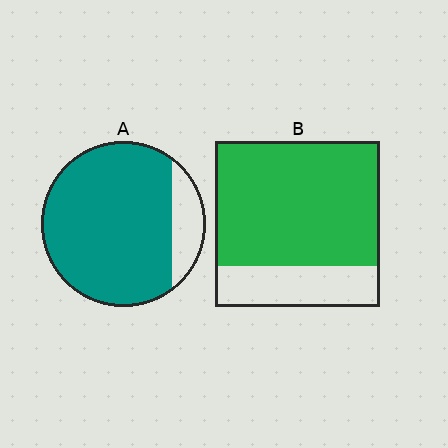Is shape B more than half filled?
Yes.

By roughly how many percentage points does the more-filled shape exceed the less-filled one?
By roughly 10 percentage points (A over B).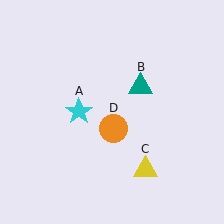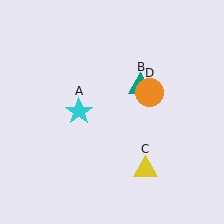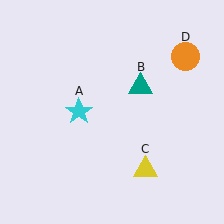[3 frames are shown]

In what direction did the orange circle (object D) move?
The orange circle (object D) moved up and to the right.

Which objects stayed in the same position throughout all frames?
Cyan star (object A) and teal triangle (object B) and yellow triangle (object C) remained stationary.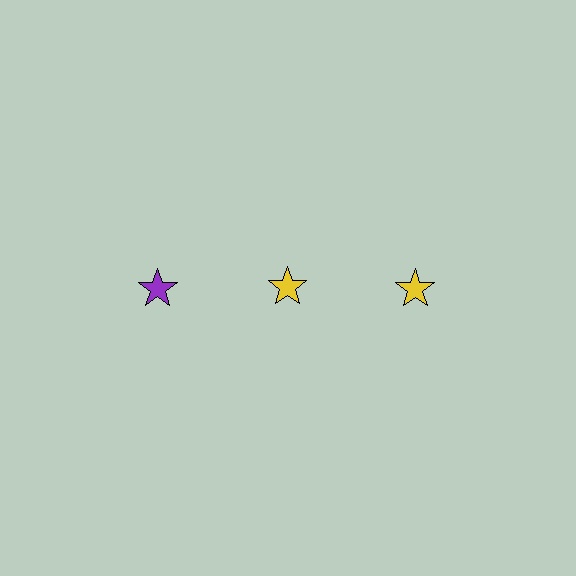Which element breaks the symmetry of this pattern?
The purple star in the top row, leftmost column breaks the symmetry. All other shapes are yellow stars.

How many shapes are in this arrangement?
There are 3 shapes arranged in a grid pattern.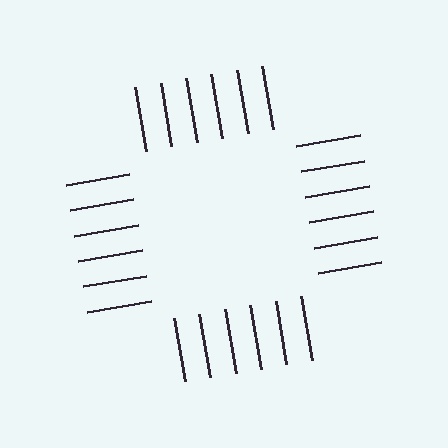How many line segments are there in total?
24 — 6 along each of the 4 edges.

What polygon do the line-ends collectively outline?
An illusory square — the line segments terminate on its edges but no continuous stroke is drawn.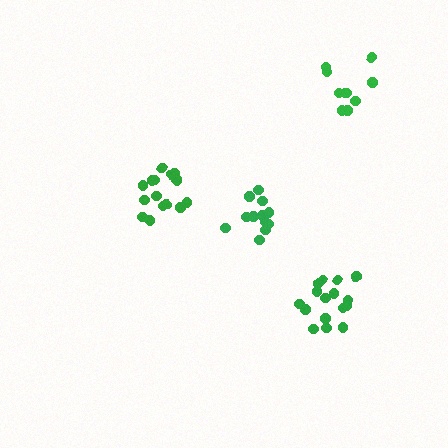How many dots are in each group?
Group 1: 16 dots, Group 2: 12 dots, Group 3: 16 dots, Group 4: 10 dots (54 total).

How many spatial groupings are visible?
There are 4 spatial groupings.